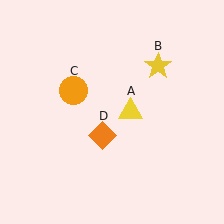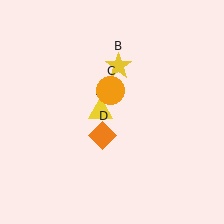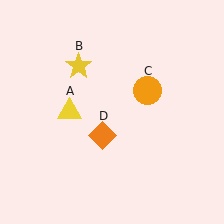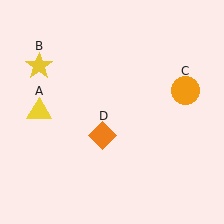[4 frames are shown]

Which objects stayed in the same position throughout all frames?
Orange diamond (object D) remained stationary.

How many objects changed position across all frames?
3 objects changed position: yellow triangle (object A), yellow star (object B), orange circle (object C).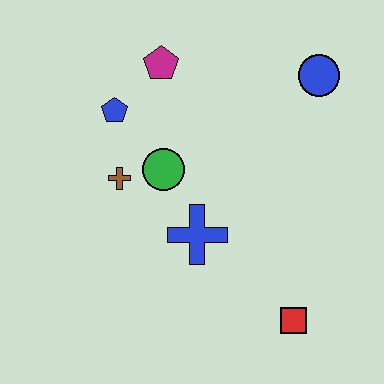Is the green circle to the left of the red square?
Yes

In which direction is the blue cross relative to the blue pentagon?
The blue cross is below the blue pentagon.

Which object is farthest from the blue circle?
The red square is farthest from the blue circle.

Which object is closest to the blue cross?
The green circle is closest to the blue cross.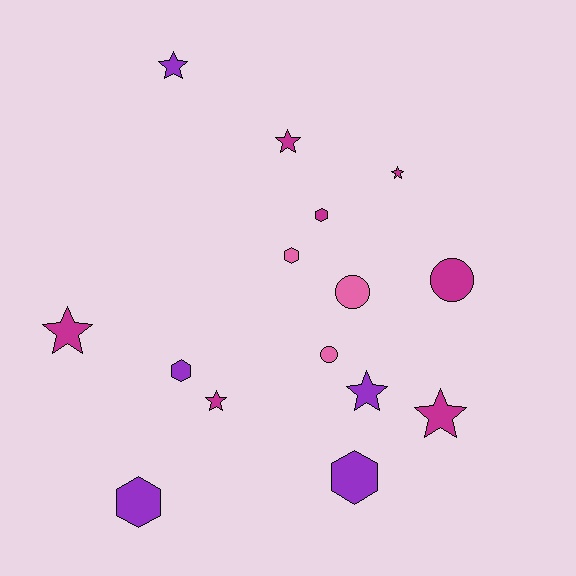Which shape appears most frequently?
Star, with 7 objects.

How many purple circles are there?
There are no purple circles.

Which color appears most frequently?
Magenta, with 7 objects.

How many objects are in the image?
There are 15 objects.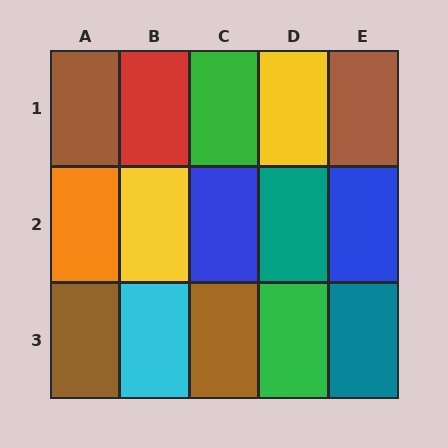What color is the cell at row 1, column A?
Brown.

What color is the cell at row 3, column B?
Cyan.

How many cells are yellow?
2 cells are yellow.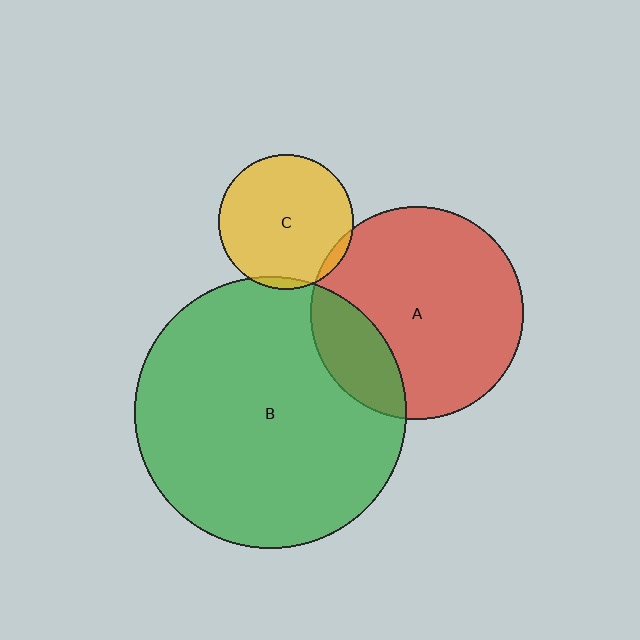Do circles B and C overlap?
Yes.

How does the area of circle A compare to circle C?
Approximately 2.5 times.